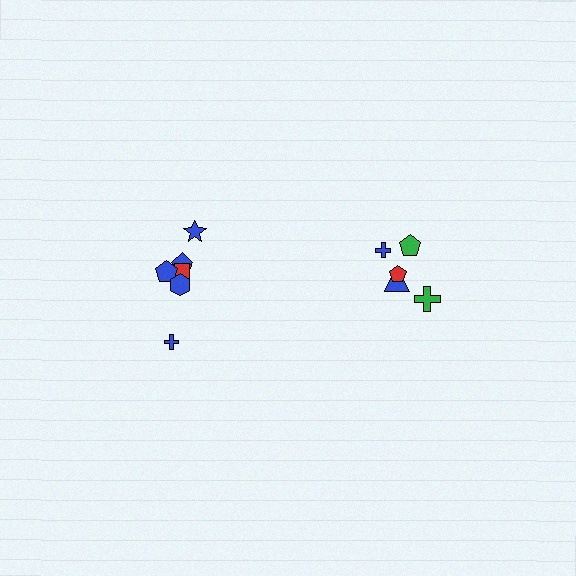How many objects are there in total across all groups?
There are 12 objects.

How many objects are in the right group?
There are 5 objects.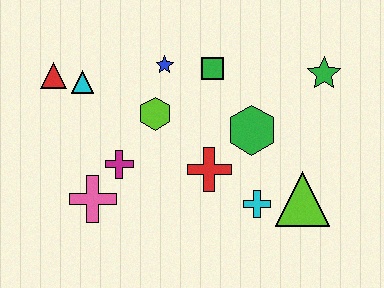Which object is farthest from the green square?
The pink cross is farthest from the green square.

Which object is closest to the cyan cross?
The lime triangle is closest to the cyan cross.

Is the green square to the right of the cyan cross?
No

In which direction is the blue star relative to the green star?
The blue star is to the left of the green star.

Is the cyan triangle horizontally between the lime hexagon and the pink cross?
No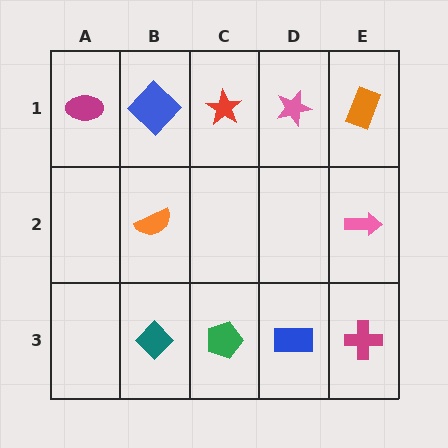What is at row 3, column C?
A green pentagon.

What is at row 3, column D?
A blue rectangle.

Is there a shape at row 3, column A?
No, that cell is empty.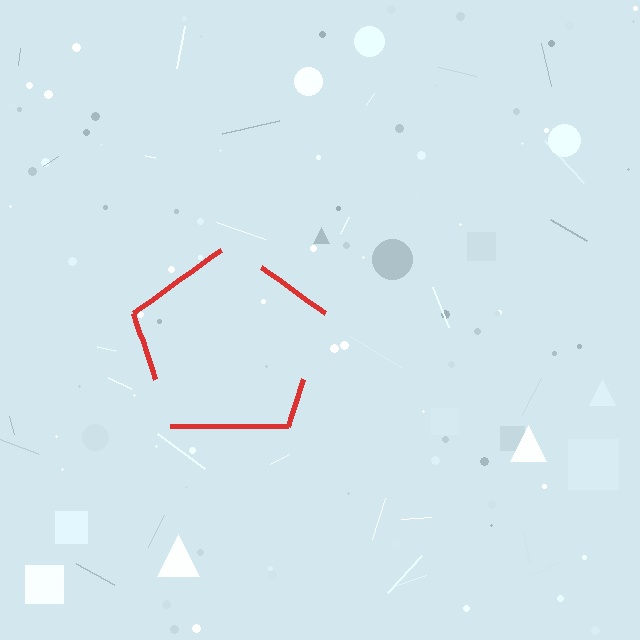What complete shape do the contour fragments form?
The contour fragments form a pentagon.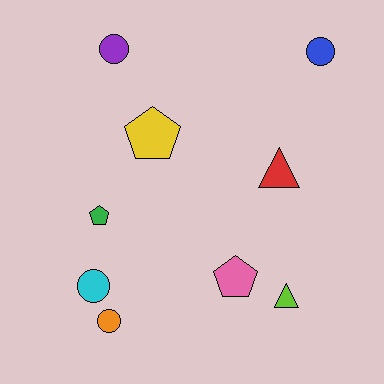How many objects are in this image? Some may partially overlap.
There are 9 objects.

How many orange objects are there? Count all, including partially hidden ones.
There is 1 orange object.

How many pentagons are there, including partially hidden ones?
There are 3 pentagons.